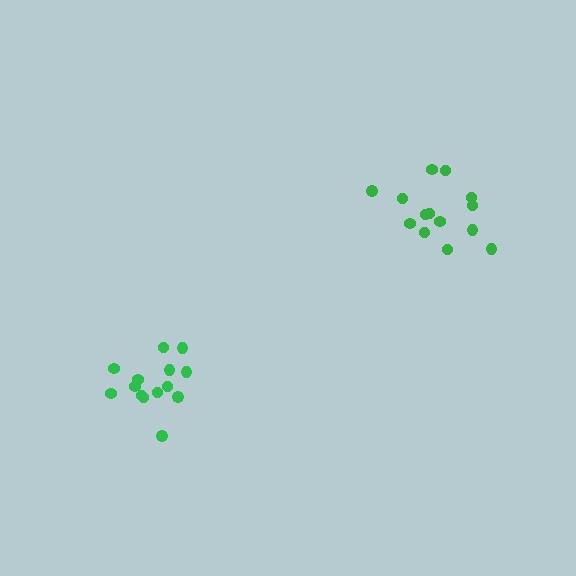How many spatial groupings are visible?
There are 2 spatial groupings.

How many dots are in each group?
Group 1: 14 dots, Group 2: 14 dots (28 total).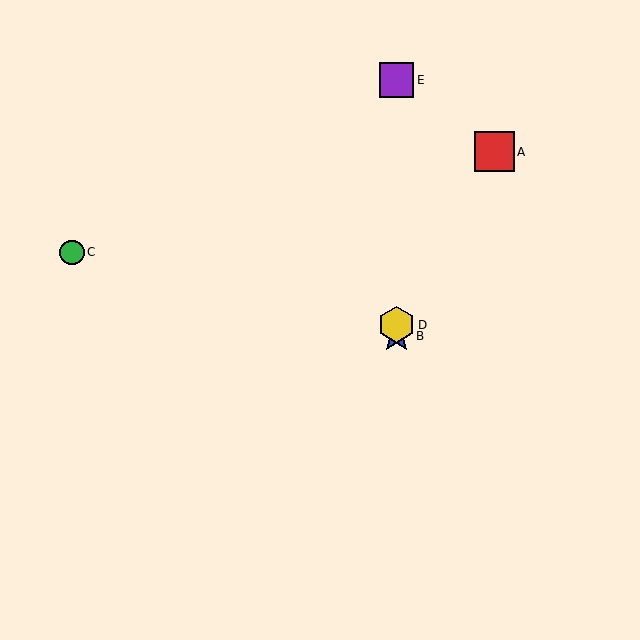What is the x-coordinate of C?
Object C is at x≈72.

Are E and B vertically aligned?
Yes, both are at x≈396.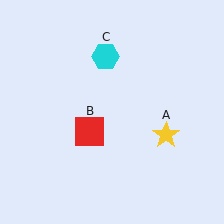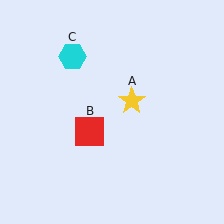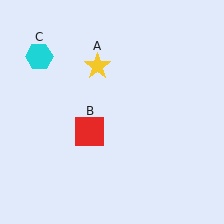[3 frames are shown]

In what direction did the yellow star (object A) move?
The yellow star (object A) moved up and to the left.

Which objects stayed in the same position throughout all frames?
Red square (object B) remained stationary.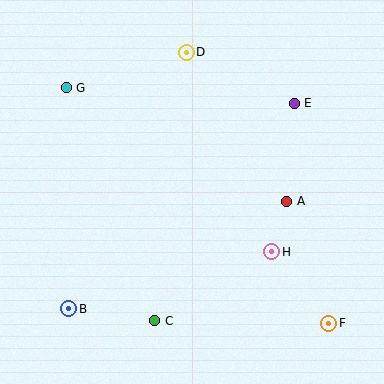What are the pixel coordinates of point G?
Point G is at (66, 88).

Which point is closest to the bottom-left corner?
Point B is closest to the bottom-left corner.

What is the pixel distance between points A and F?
The distance between A and F is 129 pixels.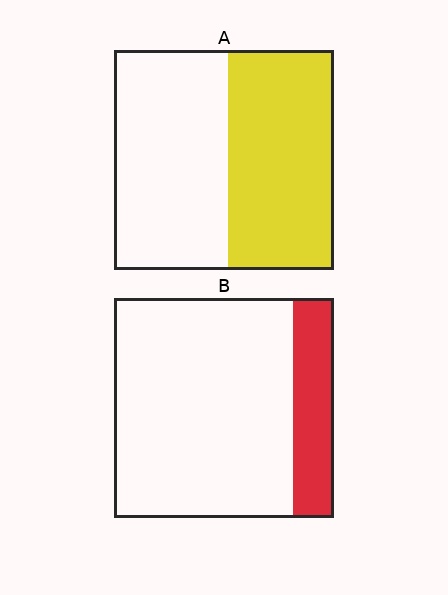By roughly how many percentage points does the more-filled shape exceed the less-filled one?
By roughly 30 percentage points (A over B).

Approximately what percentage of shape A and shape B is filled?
A is approximately 50% and B is approximately 20%.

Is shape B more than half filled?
No.